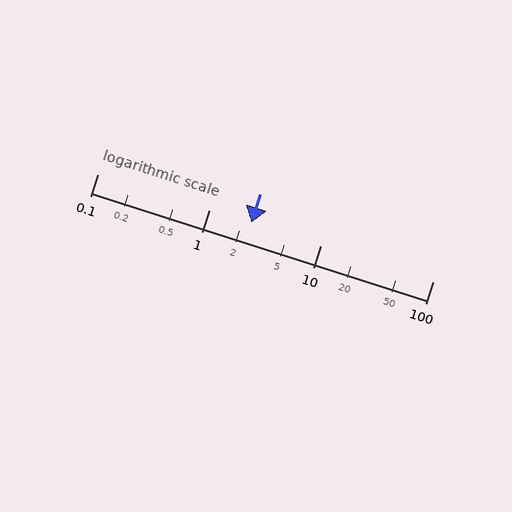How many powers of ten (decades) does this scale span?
The scale spans 3 decades, from 0.1 to 100.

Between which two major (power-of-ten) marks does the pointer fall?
The pointer is between 1 and 10.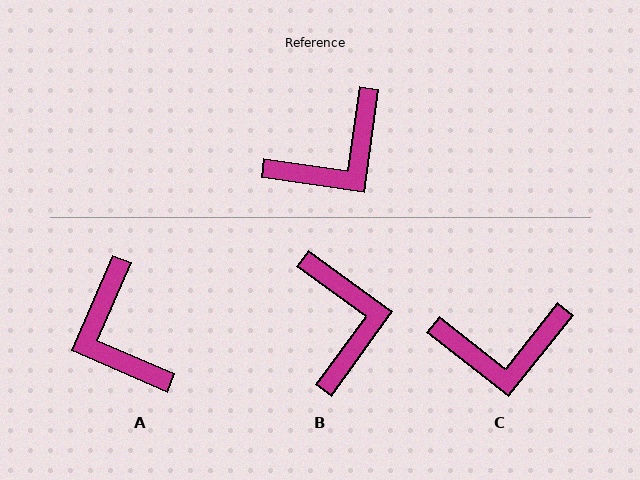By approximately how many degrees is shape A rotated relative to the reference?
Approximately 105 degrees clockwise.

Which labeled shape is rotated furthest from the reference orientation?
A, about 105 degrees away.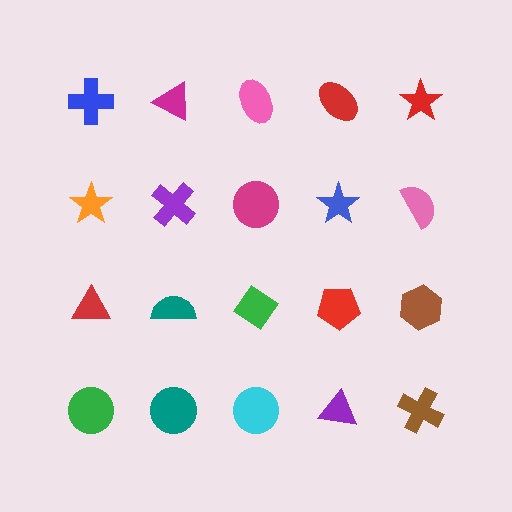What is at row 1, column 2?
A magenta triangle.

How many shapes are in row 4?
5 shapes.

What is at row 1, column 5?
A red star.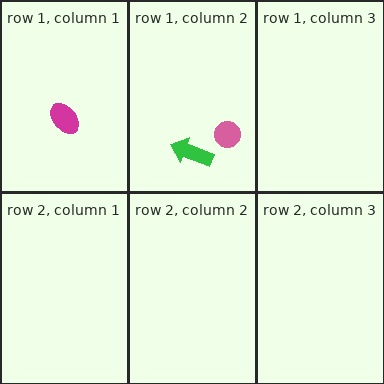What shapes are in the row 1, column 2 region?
The green arrow, the pink circle.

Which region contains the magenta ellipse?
The row 1, column 1 region.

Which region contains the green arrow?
The row 1, column 2 region.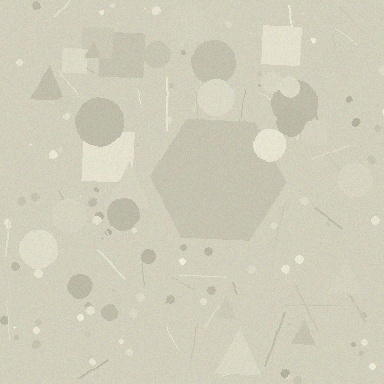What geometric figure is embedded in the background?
A hexagon is embedded in the background.